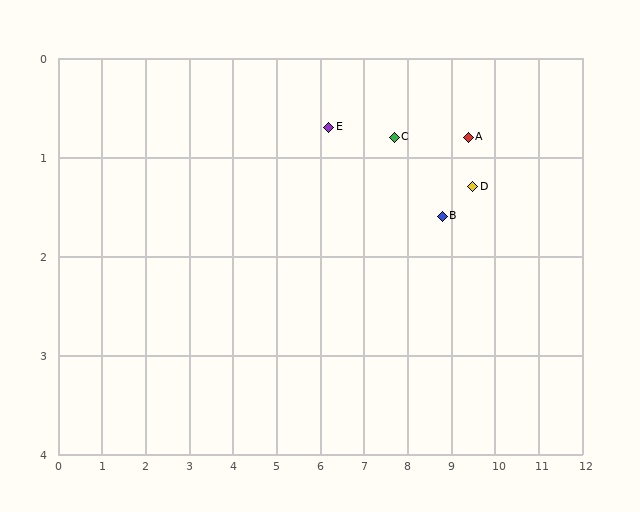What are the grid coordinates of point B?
Point B is at approximately (8.8, 1.6).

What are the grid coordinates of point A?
Point A is at approximately (9.4, 0.8).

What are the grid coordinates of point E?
Point E is at approximately (6.2, 0.7).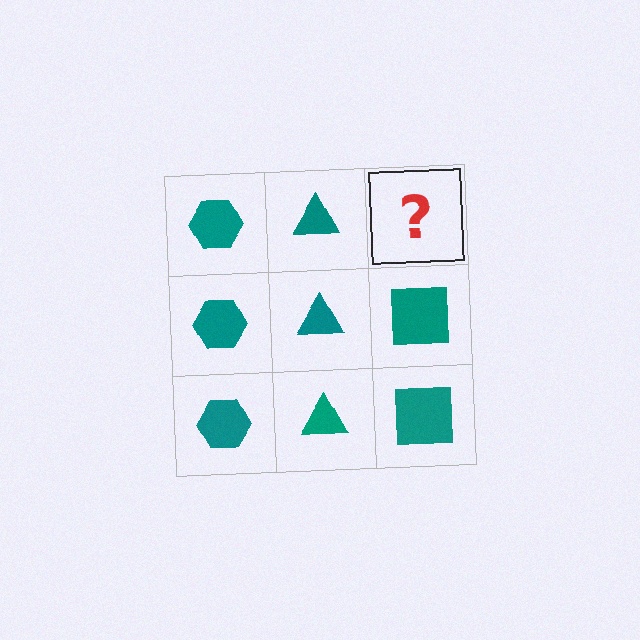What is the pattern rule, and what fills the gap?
The rule is that each column has a consistent shape. The gap should be filled with a teal square.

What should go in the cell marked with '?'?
The missing cell should contain a teal square.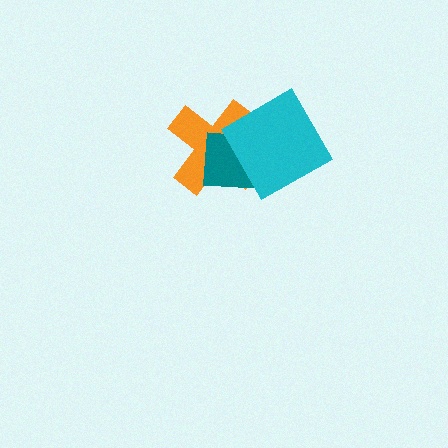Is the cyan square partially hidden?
No, no other shape covers it.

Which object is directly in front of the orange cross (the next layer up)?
The teal square is directly in front of the orange cross.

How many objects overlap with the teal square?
2 objects overlap with the teal square.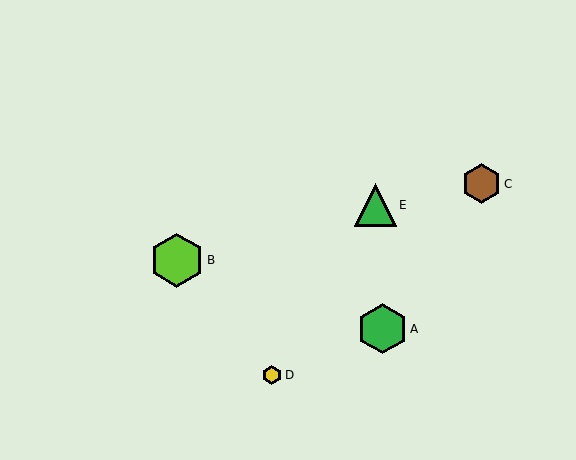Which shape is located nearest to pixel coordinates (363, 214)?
The green triangle (labeled E) at (375, 205) is nearest to that location.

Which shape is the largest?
The lime hexagon (labeled B) is the largest.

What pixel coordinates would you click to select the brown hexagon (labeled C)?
Click at (481, 184) to select the brown hexagon C.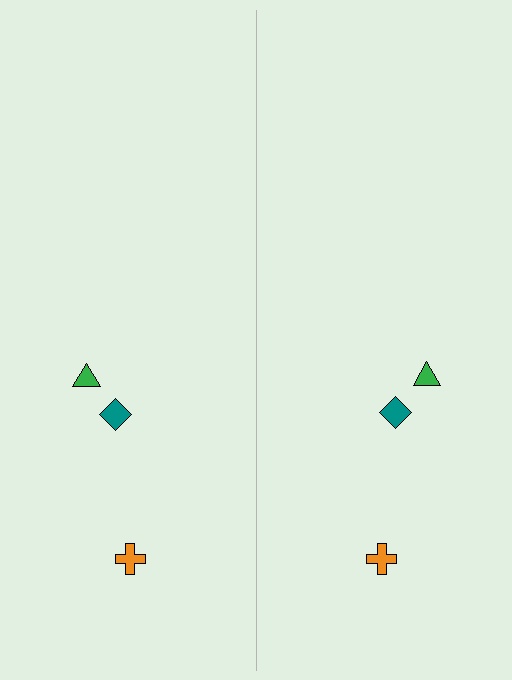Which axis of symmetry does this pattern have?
The pattern has a vertical axis of symmetry running through the center of the image.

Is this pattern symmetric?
Yes, this pattern has bilateral (reflection) symmetry.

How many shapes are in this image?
There are 6 shapes in this image.